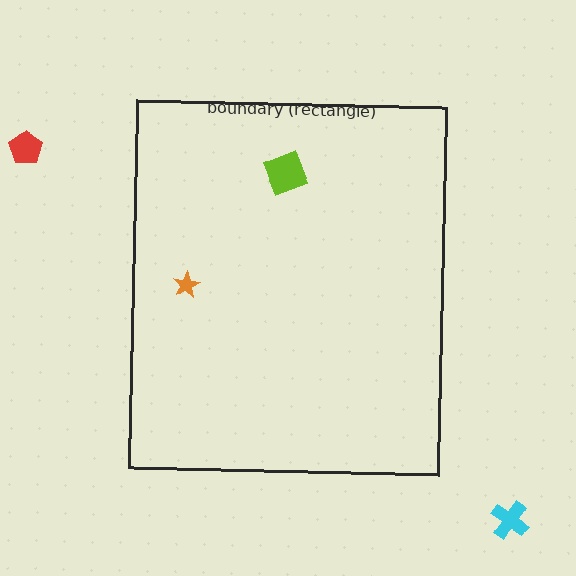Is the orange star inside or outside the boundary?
Inside.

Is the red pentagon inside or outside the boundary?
Outside.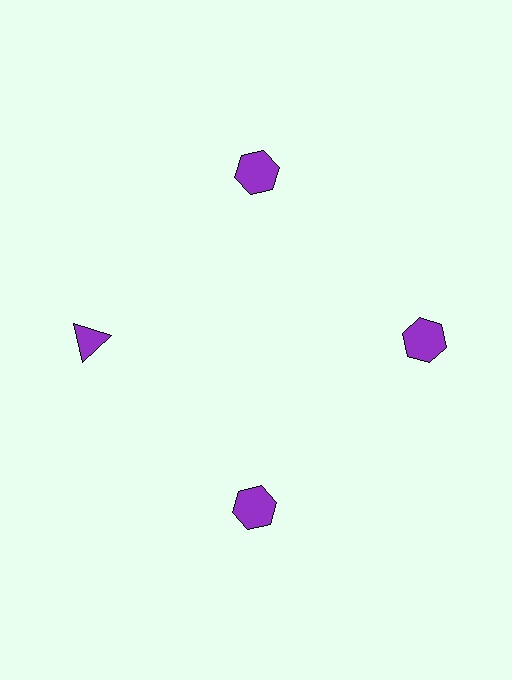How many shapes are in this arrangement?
There are 4 shapes arranged in a ring pattern.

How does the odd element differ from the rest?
It has a different shape: triangle instead of hexagon.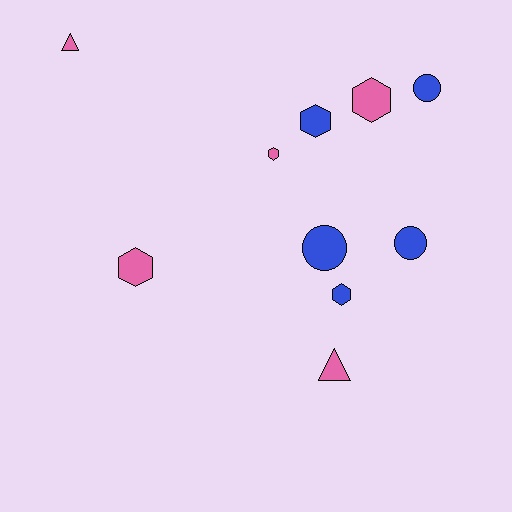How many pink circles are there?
There are no pink circles.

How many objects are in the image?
There are 10 objects.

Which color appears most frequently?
Blue, with 5 objects.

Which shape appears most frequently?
Hexagon, with 5 objects.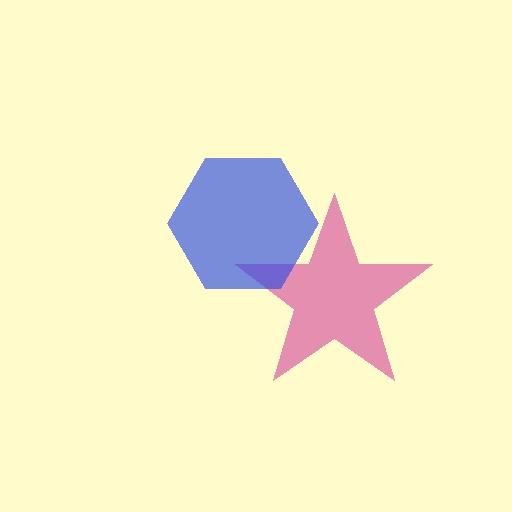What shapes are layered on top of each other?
The layered shapes are: a magenta star, a blue hexagon.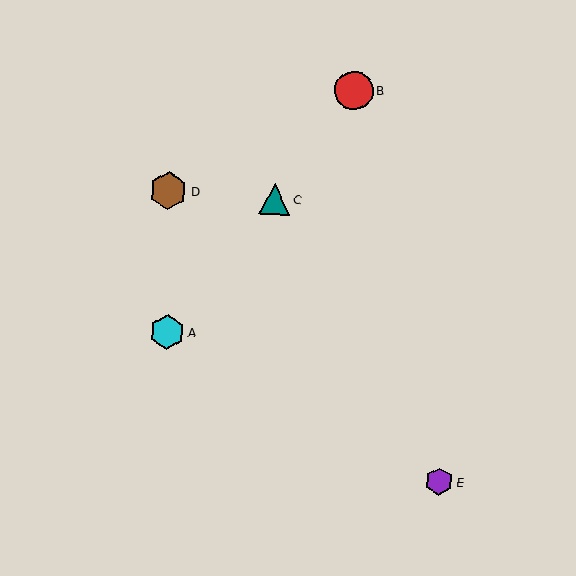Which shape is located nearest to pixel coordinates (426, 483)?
The purple hexagon (labeled E) at (439, 482) is nearest to that location.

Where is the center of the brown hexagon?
The center of the brown hexagon is at (168, 191).